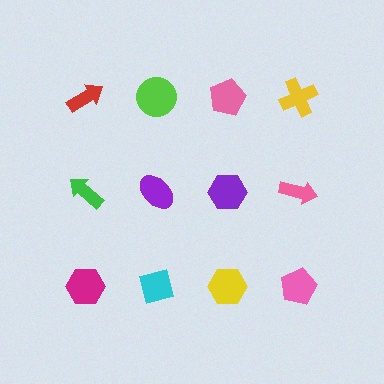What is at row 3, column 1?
A magenta hexagon.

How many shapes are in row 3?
4 shapes.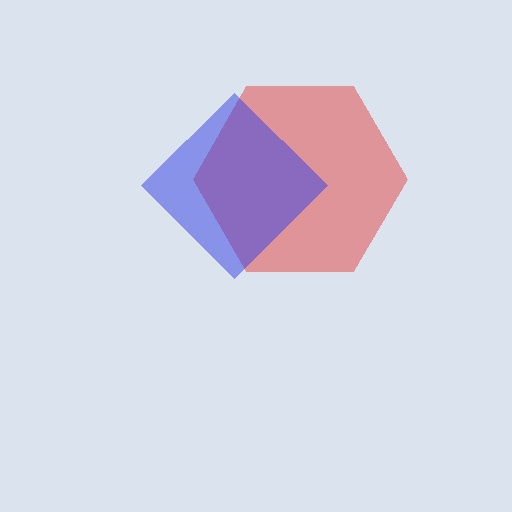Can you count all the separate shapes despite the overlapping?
Yes, there are 2 separate shapes.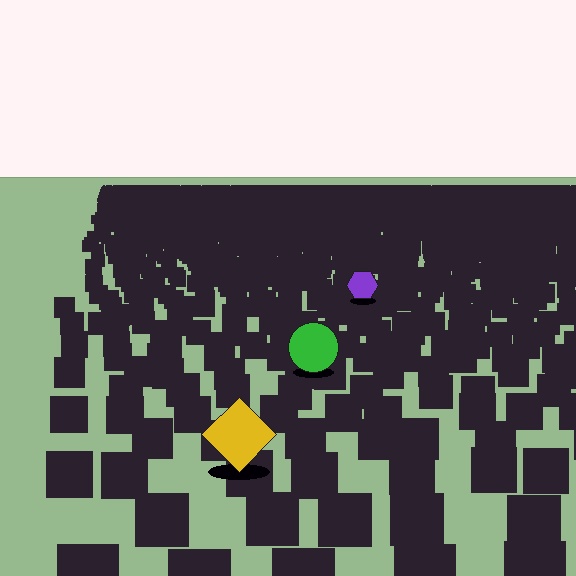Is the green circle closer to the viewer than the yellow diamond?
No. The yellow diamond is closer — you can tell from the texture gradient: the ground texture is coarser near it.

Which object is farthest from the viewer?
The purple hexagon is farthest from the viewer. It appears smaller and the ground texture around it is denser.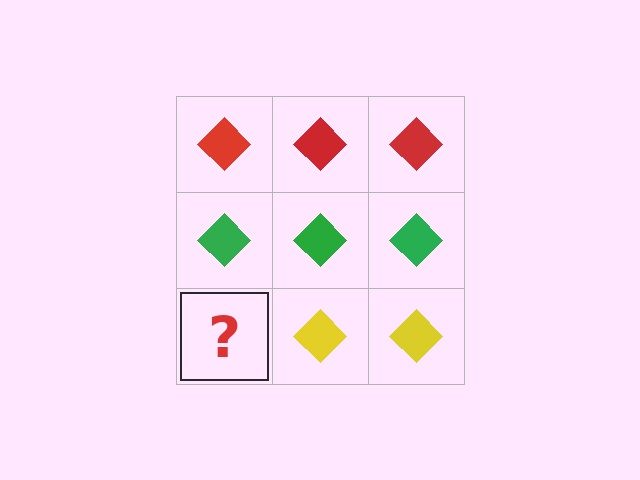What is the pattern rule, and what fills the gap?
The rule is that each row has a consistent color. The gap should be filled with a yellow diamond.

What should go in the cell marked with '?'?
The missing cell should contain a yellow diamond.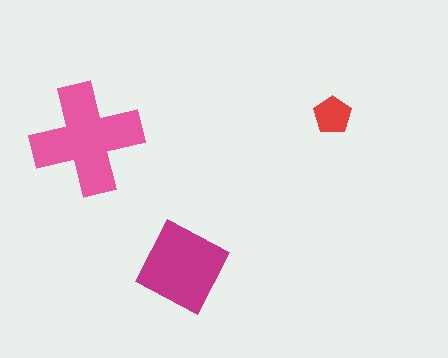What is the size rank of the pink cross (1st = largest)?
1st.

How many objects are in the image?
There are 3 objects in the image.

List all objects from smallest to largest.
The red pentagon, the magenta diamond, the pink cross.